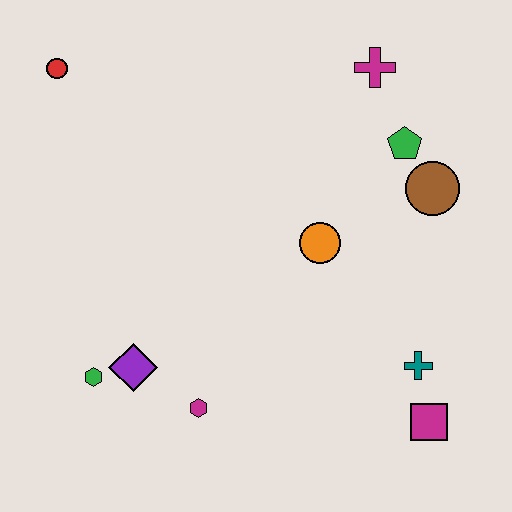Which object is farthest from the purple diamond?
The magenta cross is farthest from the purple diamond.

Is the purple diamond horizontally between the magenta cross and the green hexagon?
Yes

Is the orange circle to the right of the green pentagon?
No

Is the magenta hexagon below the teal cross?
Yes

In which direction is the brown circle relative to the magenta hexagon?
The brown circle is to the right of the magenta hexagon.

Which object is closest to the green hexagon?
The purple diamond is closest to the green hexagon.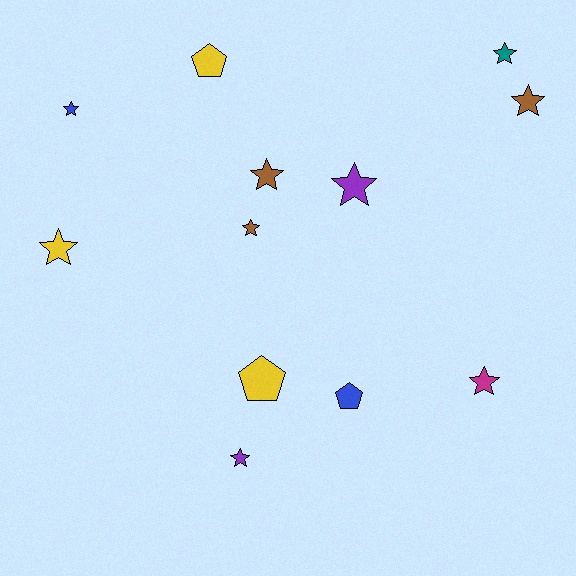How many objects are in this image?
There are 12 objects.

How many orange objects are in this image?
There are no orange objects.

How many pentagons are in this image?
There are 3 pentagons.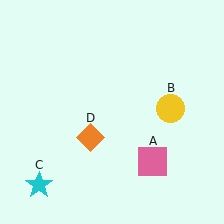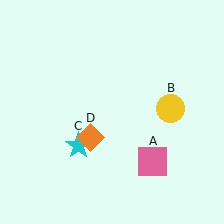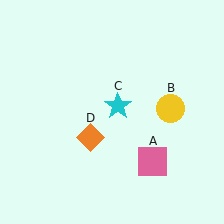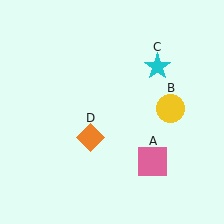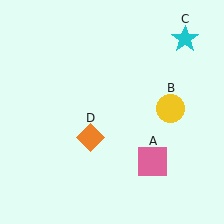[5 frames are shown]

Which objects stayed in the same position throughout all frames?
Pink square (object A) and yellow circle (object B) and orange diamond (object D) remained stationary.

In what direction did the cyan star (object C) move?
The cyan star (object C) moved up and to the right.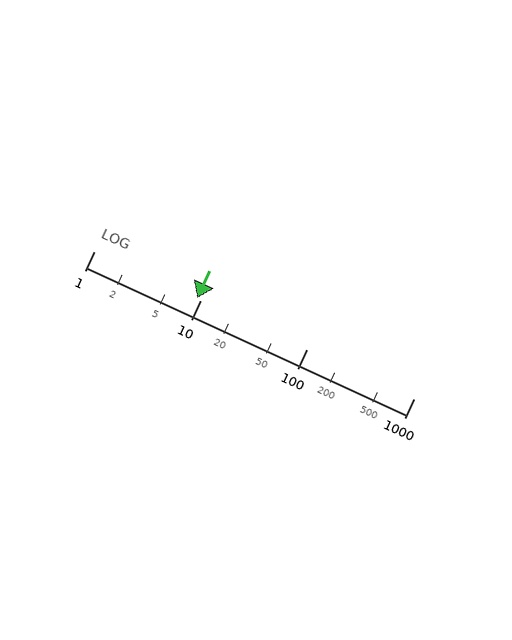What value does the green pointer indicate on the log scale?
The pointer indicates approximately 9.2.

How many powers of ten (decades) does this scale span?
The scale spans 3 decades, from 1 to 1000.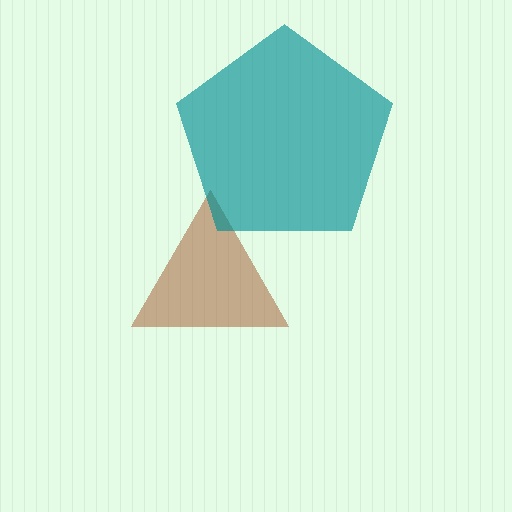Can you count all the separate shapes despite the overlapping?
Yes, there are 2 separate shapes.